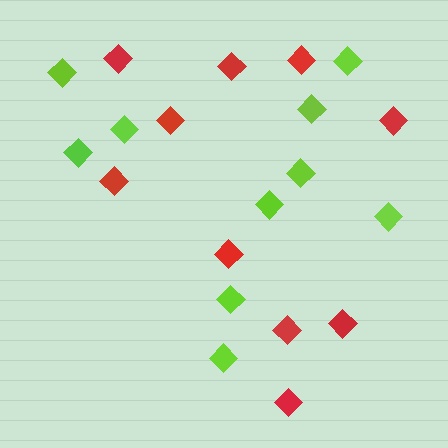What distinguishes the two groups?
There are 2 groups: one group of lime diamonds (10) and one group of red diamonds (10).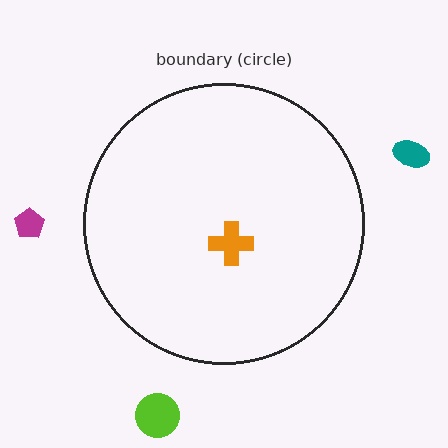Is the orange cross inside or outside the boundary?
Inside.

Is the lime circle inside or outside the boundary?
Outside.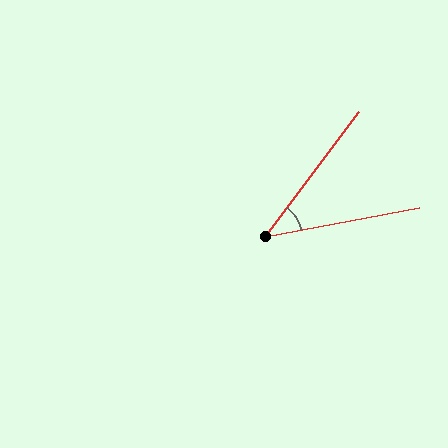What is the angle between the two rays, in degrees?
Approximately 42 degrees.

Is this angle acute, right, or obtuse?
It is acute.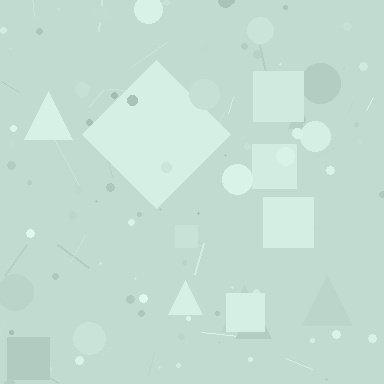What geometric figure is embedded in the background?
A diamond is embedded in the background.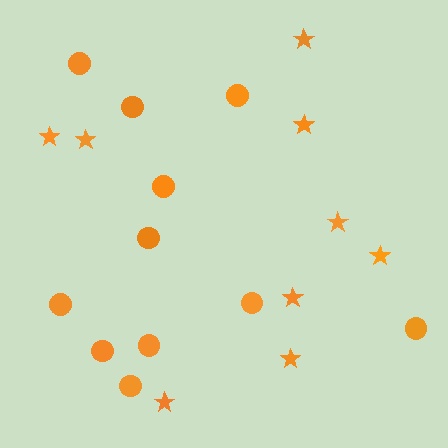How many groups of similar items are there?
There are 2 groups: one group of stars (9) and one group of circles (11).